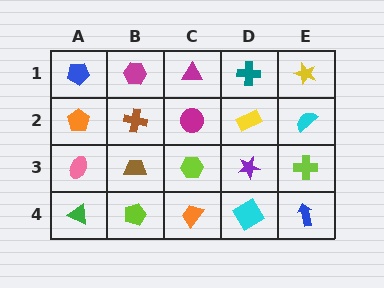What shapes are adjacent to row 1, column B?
A brown cross (row 2, column B), a blue pentagon (row 1, column A), a magenta triangle (row 1, column C).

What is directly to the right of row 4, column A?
A lime pentagon.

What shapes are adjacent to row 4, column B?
A brown trapezoid (row 3, column B), a green triangle (row 4, column A), an orange trapezoid (row 4, column C).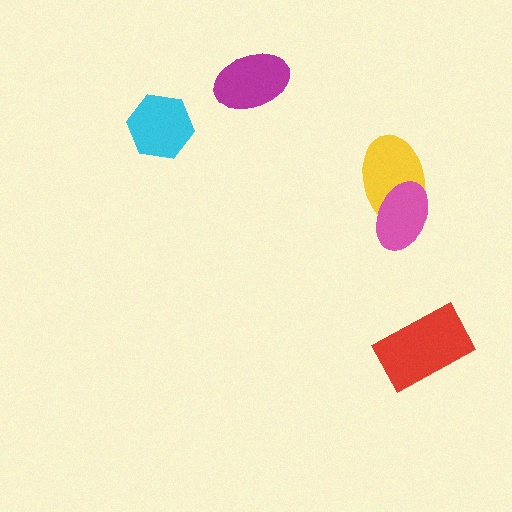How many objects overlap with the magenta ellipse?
0 objects overlap with the magenta ellipse.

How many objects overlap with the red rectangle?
0 objects overlap with the red rectangle.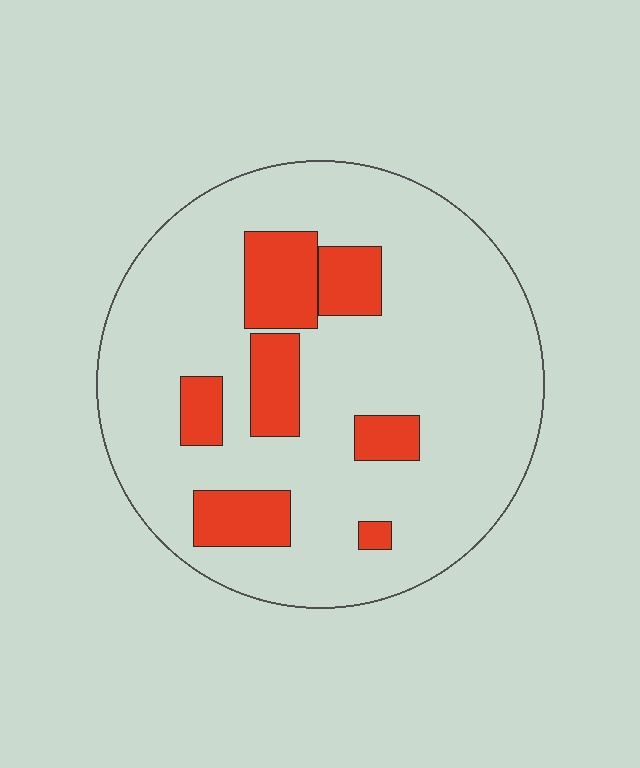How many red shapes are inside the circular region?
7.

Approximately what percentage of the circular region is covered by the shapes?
Approximately 20%.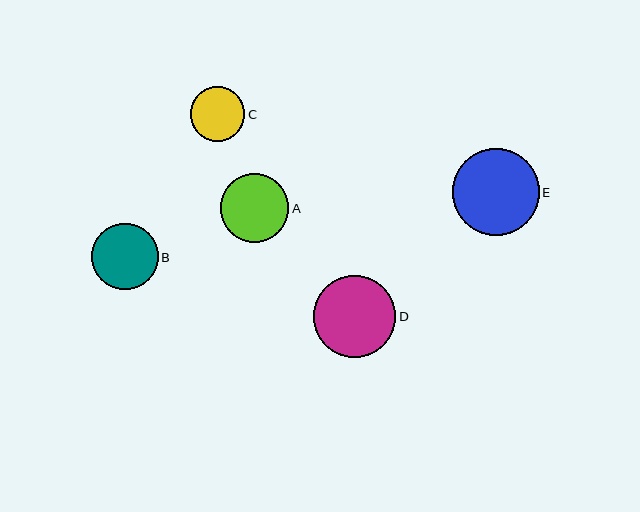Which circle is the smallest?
Circle C is the smallest with a size of approximately 55 pixels.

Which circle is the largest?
Circle E is the largest with a size of approximately 87 pixels.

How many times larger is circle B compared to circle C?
Circle B is approximately 1.2 times the size of circle C.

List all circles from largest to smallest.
From largest to smallest: E, D, A, B, C.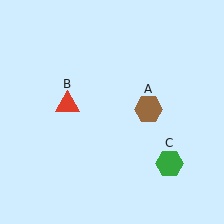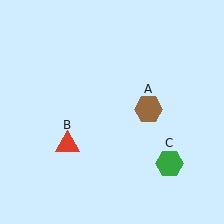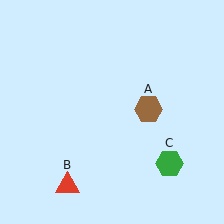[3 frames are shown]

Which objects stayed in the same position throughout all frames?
Brown hexagon (object A) and green hexagon (object C) remained stationary.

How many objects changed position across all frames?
1 object changed position: red triangle (object B).